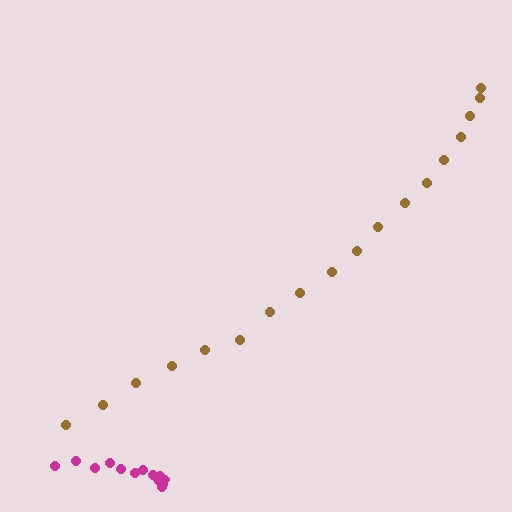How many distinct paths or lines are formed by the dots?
There are 2 distinct paths.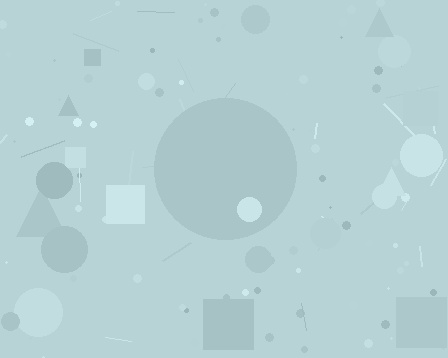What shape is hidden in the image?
A circle is hidden in the image.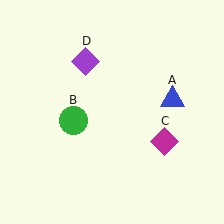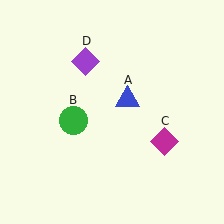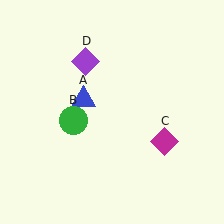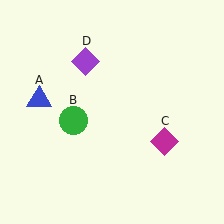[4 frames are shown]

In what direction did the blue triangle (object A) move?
The blue triangle (object A) moved left.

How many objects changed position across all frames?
1 object changed position: blue triangle (object A).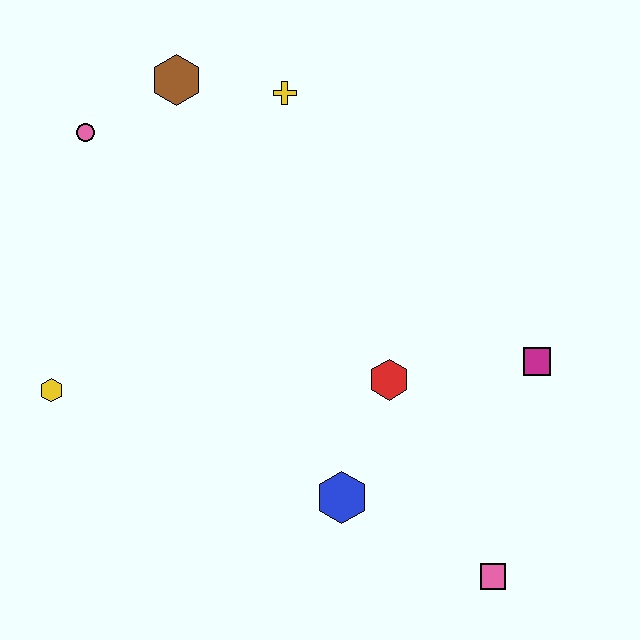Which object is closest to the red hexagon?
The blue hexagon is closest to the red hexagon.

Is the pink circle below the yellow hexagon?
No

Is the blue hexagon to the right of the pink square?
No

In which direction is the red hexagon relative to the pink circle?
The red hexagon is to the right of the pink circle.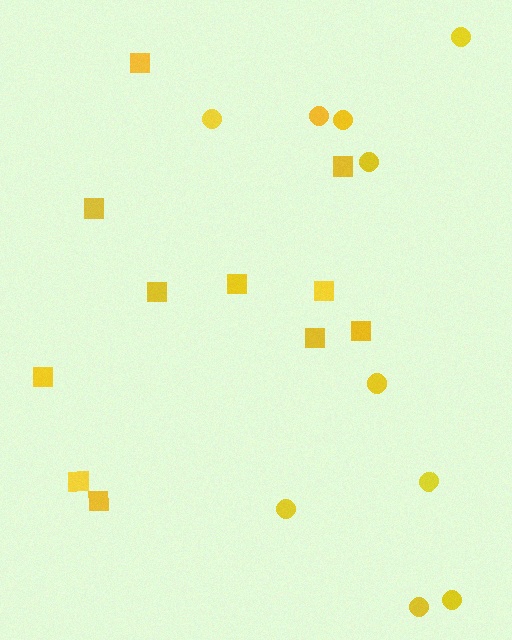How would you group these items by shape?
There are 2 groups: one group of circles (10) and one group of squares (11).